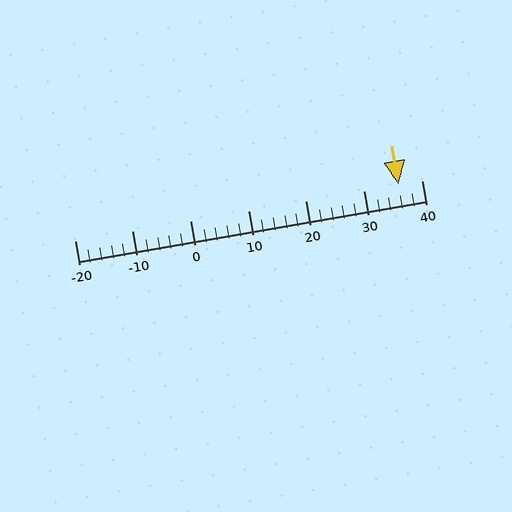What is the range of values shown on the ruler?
The ruler shows values from -20 to 40.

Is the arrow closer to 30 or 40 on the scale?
The arrow is closer to 40.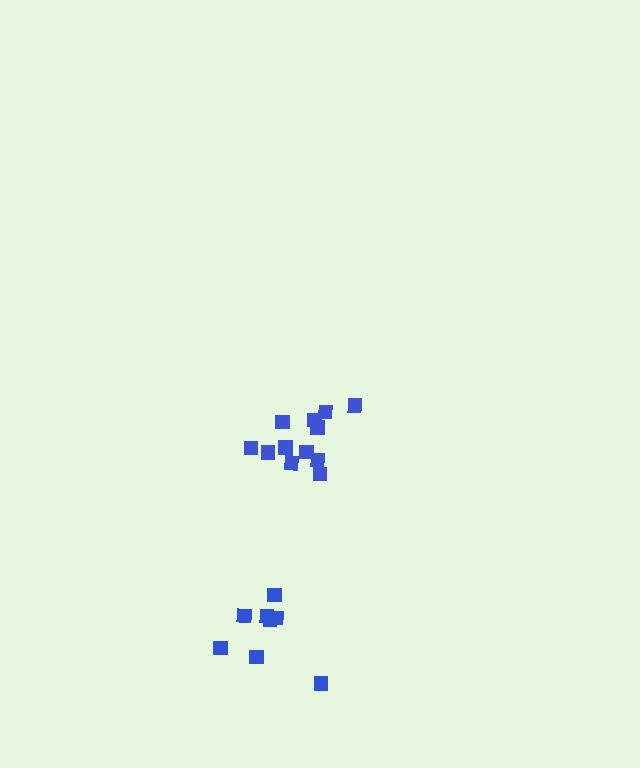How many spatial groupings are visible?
There are 2 spatial groupings.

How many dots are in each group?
Group 1: 8 dots, Group 2: 12 dots (20 total).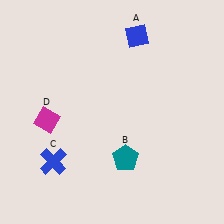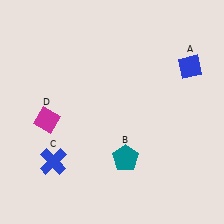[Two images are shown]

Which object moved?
The blue diamond (A) moved right.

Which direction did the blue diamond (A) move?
The blue diamond (A) moved right.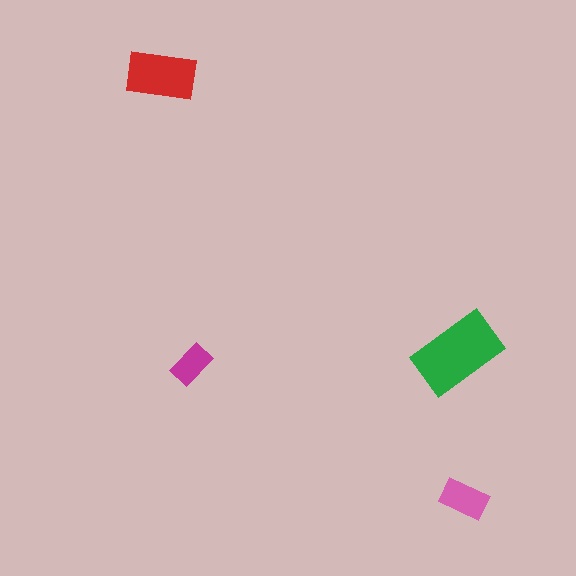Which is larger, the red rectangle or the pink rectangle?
The red one.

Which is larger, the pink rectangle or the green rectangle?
The green one.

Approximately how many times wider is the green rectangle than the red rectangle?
About 1.5 times wider.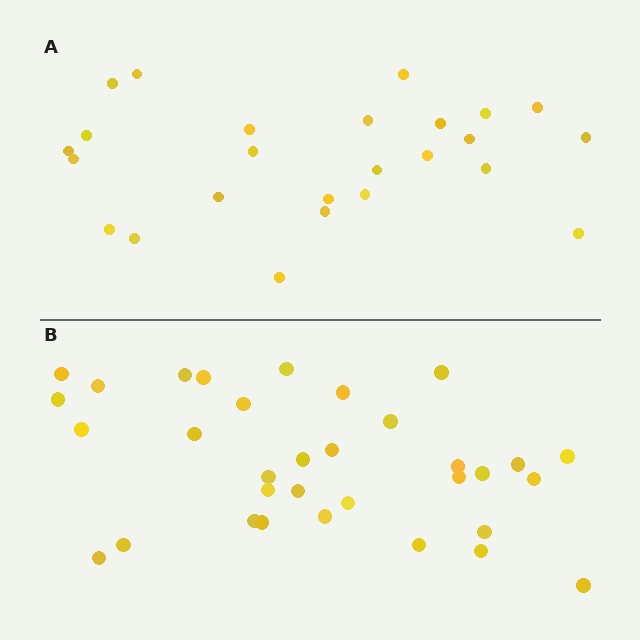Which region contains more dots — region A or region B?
Region B (the bottom region) has more dots.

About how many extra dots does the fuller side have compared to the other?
Region B has roughly 8 or so more dots than region A.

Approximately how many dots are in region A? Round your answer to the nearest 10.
About 20 dots. (The exact count is 25, which rounds to 20.)